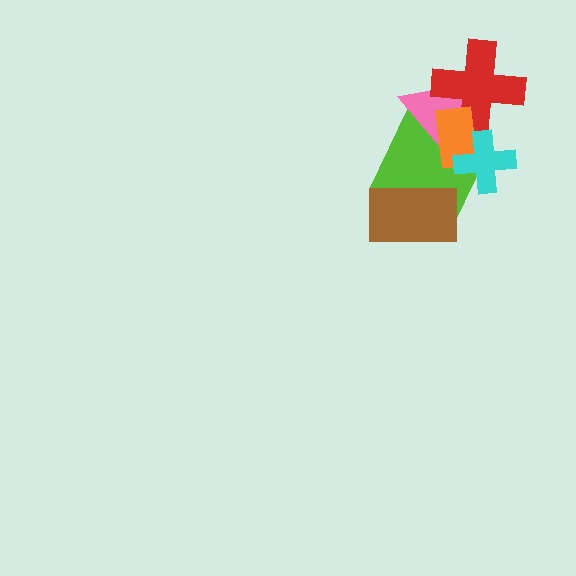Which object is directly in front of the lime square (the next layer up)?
The pink triangle is directly in front of the lime square.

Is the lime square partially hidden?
Yes, it is partially covered by another shape.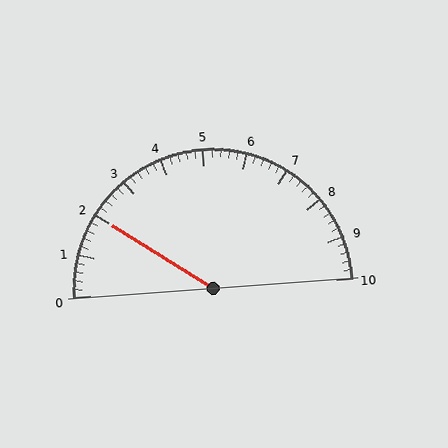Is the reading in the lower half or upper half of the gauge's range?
The reading is in the lower half of the range (0 to 10).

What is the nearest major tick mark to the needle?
The nearest major tick mark is 2.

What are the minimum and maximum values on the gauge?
The gauge ranges from 0 to 10.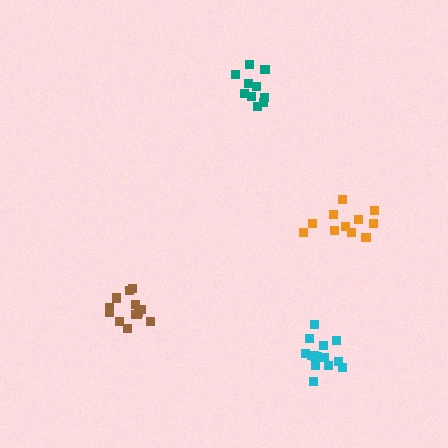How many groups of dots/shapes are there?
There are 4 groups.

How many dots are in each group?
Group 1: 14 dots, Group 2: 13 dots, Group 3: 11 dots, Group 4: 10 dots (48 total).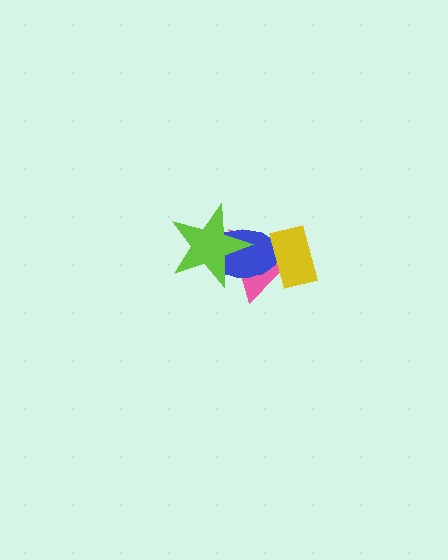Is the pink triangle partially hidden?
Yes, it is partially covered by another shape.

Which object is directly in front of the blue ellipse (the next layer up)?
The yellow rectangle is directly in front of the blue ellipse.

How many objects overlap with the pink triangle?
3 objects overlap with the pink triangle.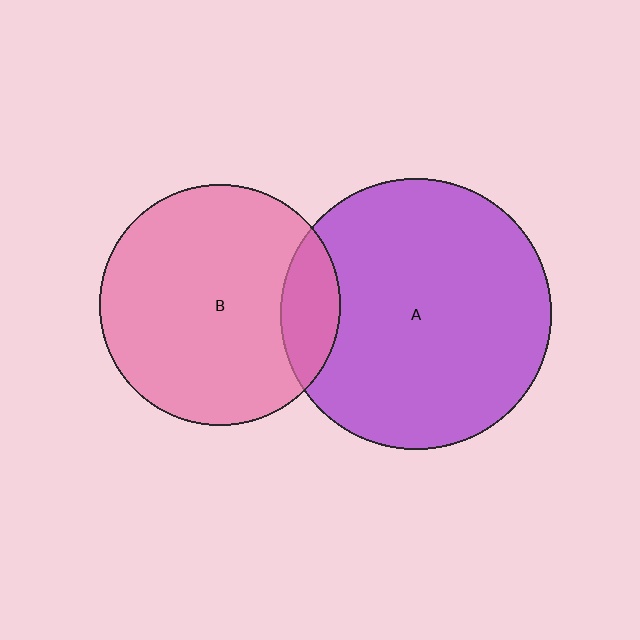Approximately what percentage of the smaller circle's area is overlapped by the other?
Approximately 15%.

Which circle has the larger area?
Circle A (purple).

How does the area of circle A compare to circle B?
Approximately 1.3 times.